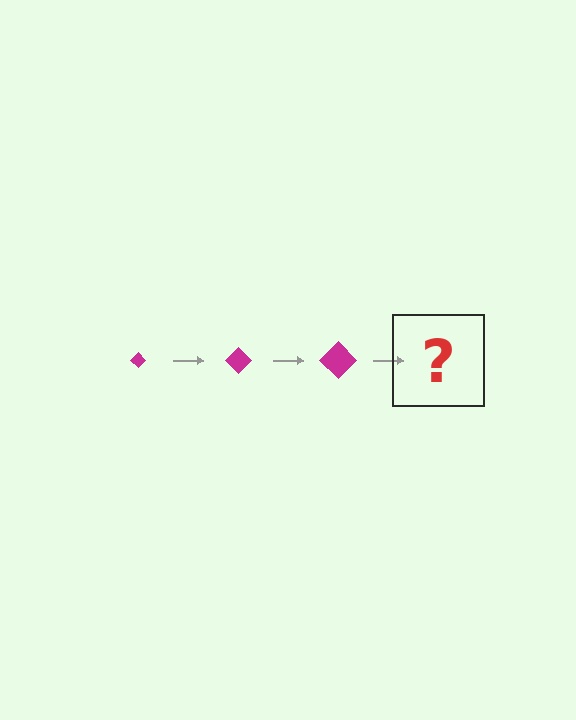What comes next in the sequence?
The next element should be a magenta diamond, larger than the previous one.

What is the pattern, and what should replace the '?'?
The pattern is that the diamond gets progressively larger each step. The '?' should be a magenta diamond, larger than the previous one.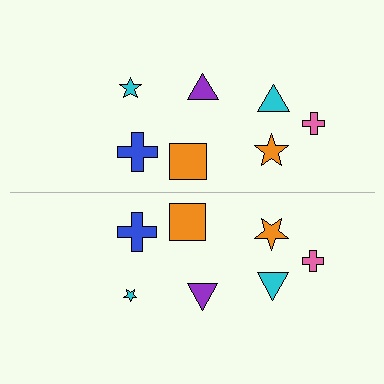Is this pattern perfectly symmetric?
No, the pattern is not perfectly symmetric. The cyan star on the bottom side has a different size than its mirror counterpart.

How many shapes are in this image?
There are 14 shapes in this image.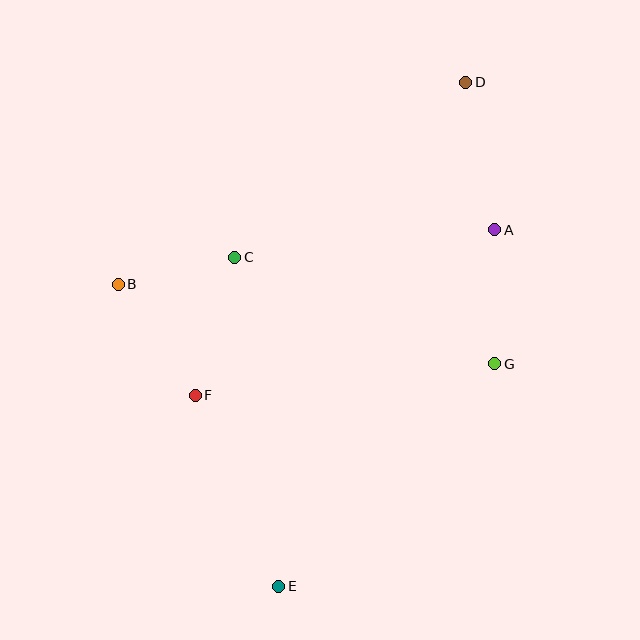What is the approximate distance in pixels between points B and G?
The distance between B and G is approximately 385 pixels.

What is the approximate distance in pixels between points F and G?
The distance between F and G is approximately 301 pixels.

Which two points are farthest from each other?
Points D and E are farthest from each other.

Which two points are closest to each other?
Points B and C are closest to each other.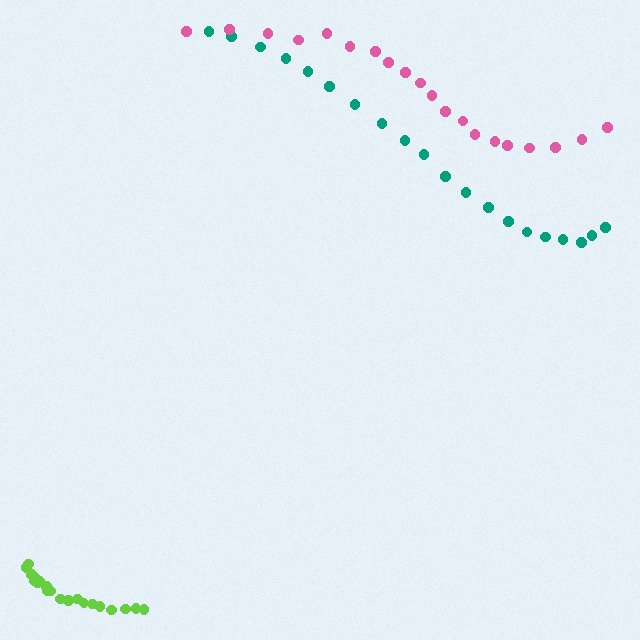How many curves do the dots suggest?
There are 3 distinct paths.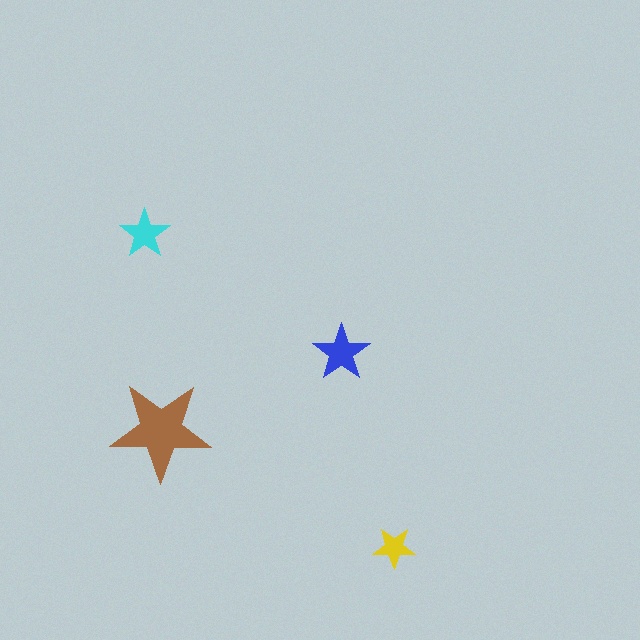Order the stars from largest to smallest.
the brown one, the blue one, the cyan one, the yellow one.